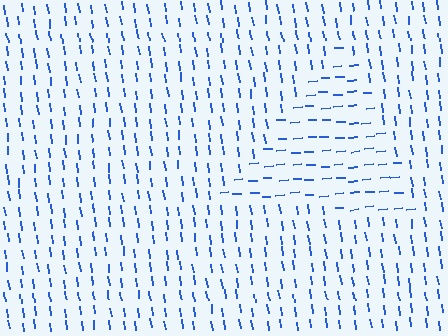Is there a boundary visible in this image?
Yes, there is a texture boundary formed by a change in line orientation.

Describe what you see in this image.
The image is filled with small blue line segments. A triangle region in the image has lines oriented differently from the surrounding lines, creating a visible texture boundary.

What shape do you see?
I see a triangle.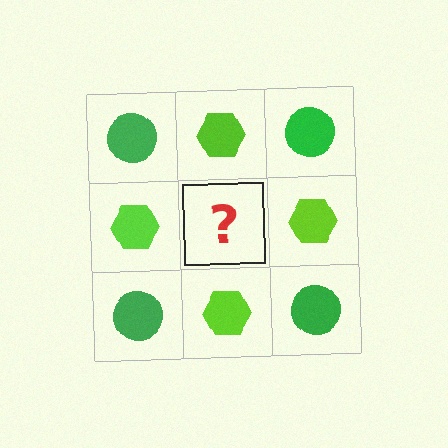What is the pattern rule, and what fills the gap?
The rule is that it alternates green circle and lime hexagon in a checkerboard pattern. The gap should be filled with a green circle.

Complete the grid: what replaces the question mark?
The question mark should be replaced with a green circle.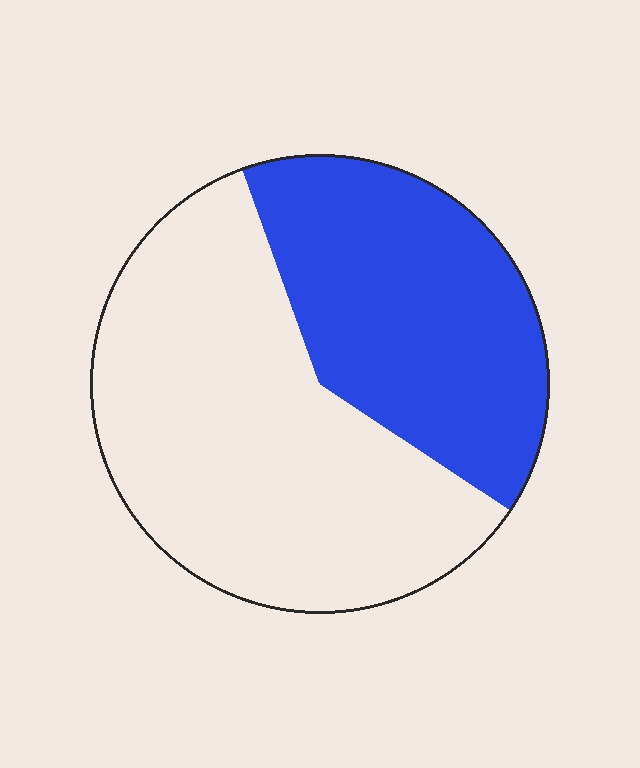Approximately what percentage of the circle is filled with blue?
Approximately 40%.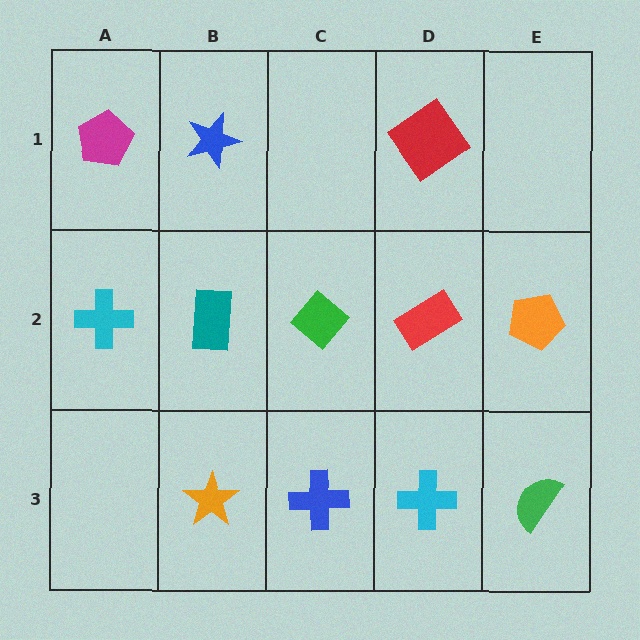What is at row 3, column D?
A cyan cross.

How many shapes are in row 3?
4 shapes.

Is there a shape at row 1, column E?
No, that cell is empty.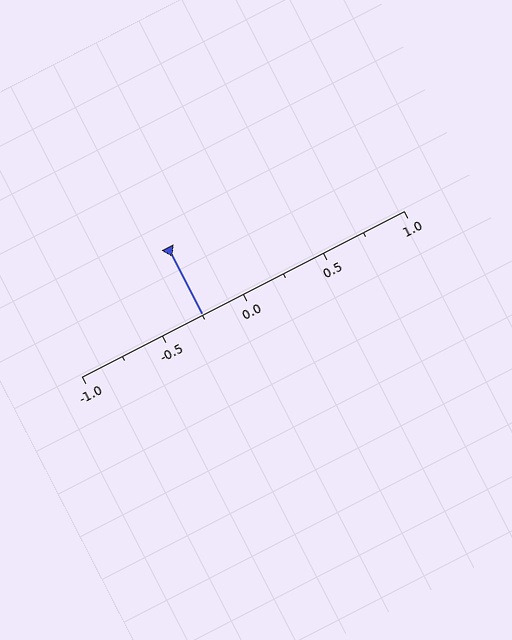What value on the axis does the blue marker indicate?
The marker indicates approximately -0.25.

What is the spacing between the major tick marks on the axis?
The major ticks are spaced 0.5 apart.